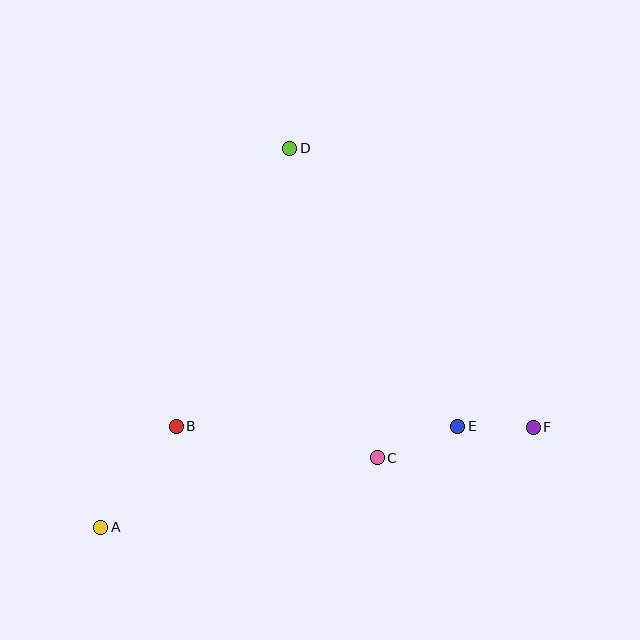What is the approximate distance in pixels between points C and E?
The distance between C and E is approximately 86 pixels.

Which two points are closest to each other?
Points E and F are closest to each other.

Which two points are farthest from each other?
Points A and F are farthest from each other.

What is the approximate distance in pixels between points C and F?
The distance between C and F is approximately 159 pixels.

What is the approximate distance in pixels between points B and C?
The distance between B and C is approximately 204 pixels.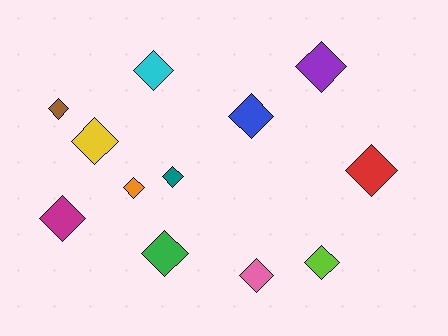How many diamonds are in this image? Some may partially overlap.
There are 12 diamonds.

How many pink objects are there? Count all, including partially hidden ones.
There is 1 pink object.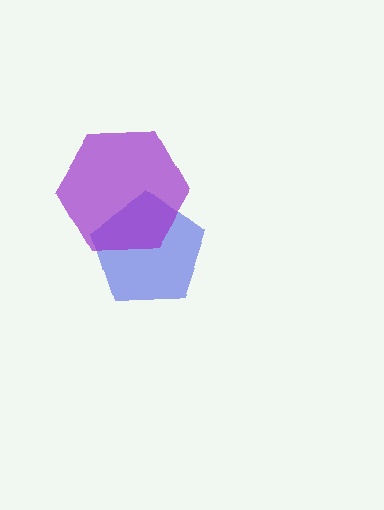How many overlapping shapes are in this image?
There are 2 overlapping shapes in the image.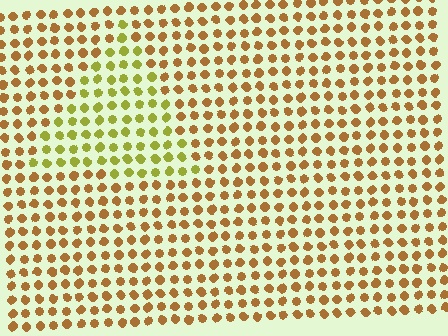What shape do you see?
I see a triangle.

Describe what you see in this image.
The image is filled with small brown elements in a uniform arrangement. A triangle-shaped region is visible where the elements are tinted to a slightly different hue, forming a subtle color boundary.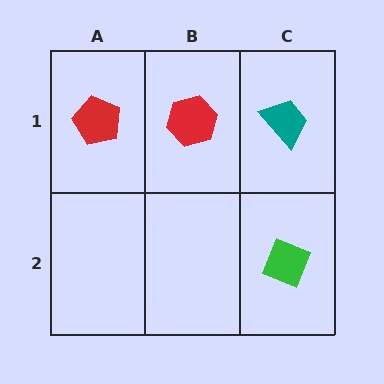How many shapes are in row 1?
3 shapes.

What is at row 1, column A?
A red pentagon.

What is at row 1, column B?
A red hexagon.